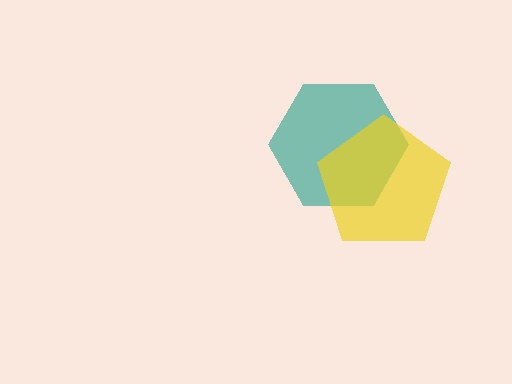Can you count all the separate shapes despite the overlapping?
Yes, there are 2 separate shapes.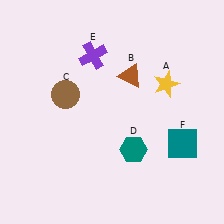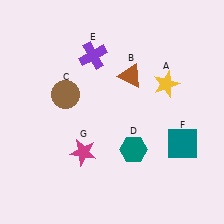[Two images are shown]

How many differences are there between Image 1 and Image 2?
There is 1 difference between the two images.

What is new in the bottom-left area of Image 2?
A magenta star (G) was added in the bottom-left area of Image 2.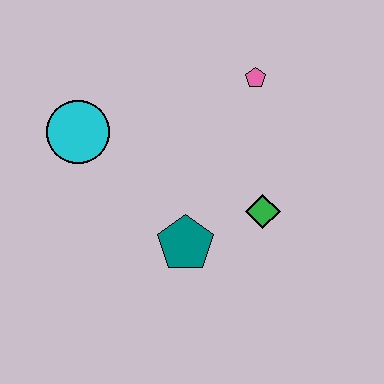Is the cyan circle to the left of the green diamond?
Yes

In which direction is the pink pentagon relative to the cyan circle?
The pink pentagon is to the right of the cyan circle.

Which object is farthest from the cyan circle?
The green diamond is farthest from the cyan circle.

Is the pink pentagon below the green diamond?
No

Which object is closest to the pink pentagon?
The green diamond is closest to the pink pentagon.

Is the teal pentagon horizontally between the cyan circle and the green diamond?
Yes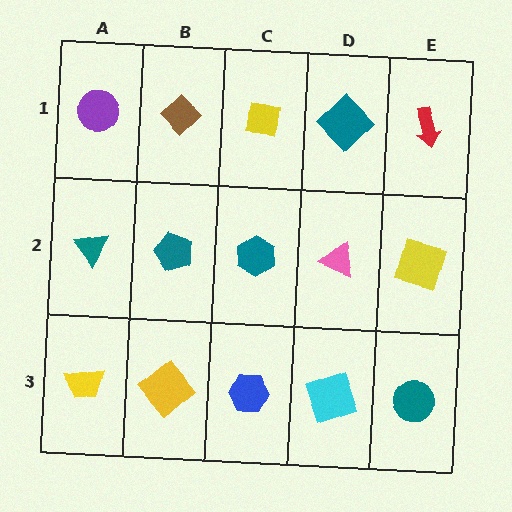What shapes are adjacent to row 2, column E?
A red arrow (row 1, column E), a teal circle (row 3, column E), a pink triangle (row 2, column D).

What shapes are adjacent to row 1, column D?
A pink triangle (row 2, column D), a yellow square (row 1, column C), a red arrow (row 1, column E).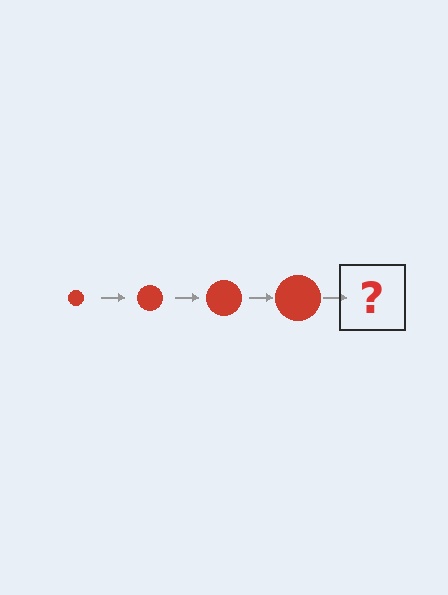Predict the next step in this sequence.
The next step is a red circle, larger than the previous one.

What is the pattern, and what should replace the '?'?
The pattern is that the circle gets progressively larger each step. The '?' should be a red circle, larger than the previous one.